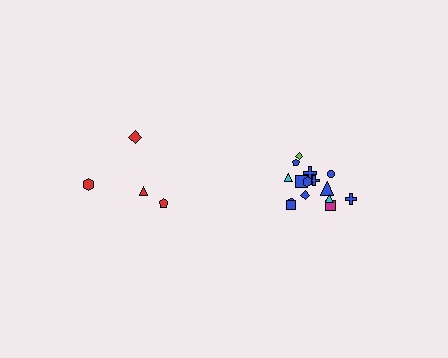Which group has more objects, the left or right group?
The right group.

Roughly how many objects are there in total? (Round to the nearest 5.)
Roughly 20 objects in total.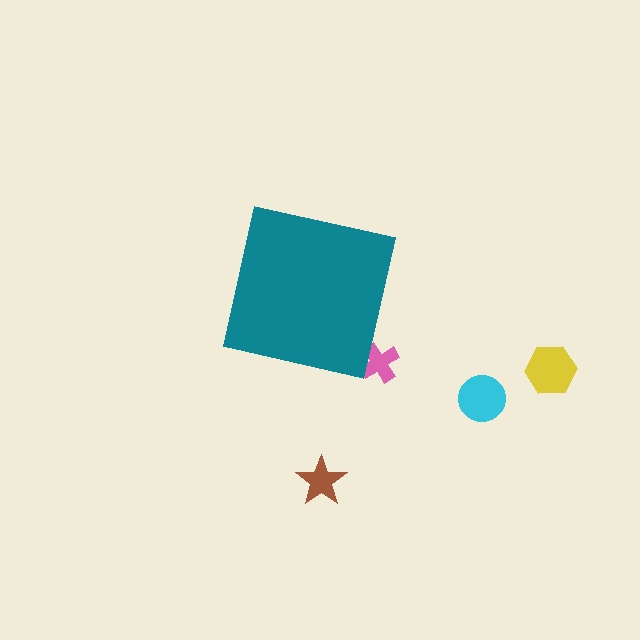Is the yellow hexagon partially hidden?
No, the yellow hexagon is fully visible.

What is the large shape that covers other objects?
A teal square.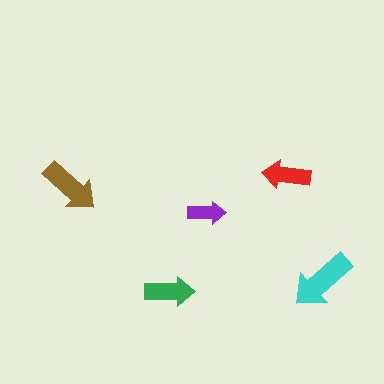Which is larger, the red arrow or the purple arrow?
The red one.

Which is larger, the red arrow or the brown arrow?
The brown one.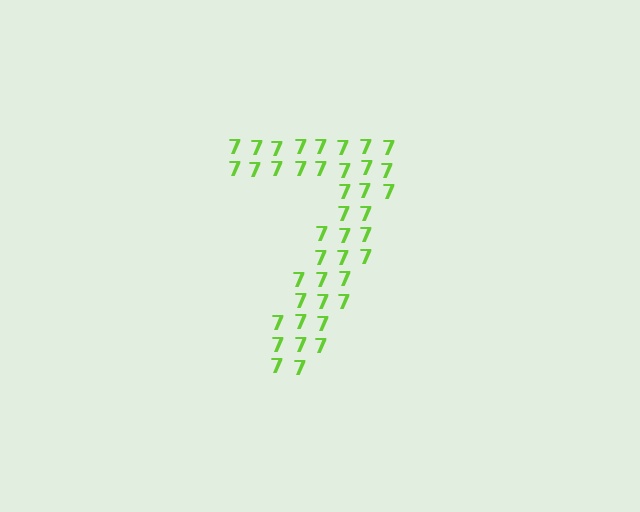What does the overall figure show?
The overall figure shows the digit 7.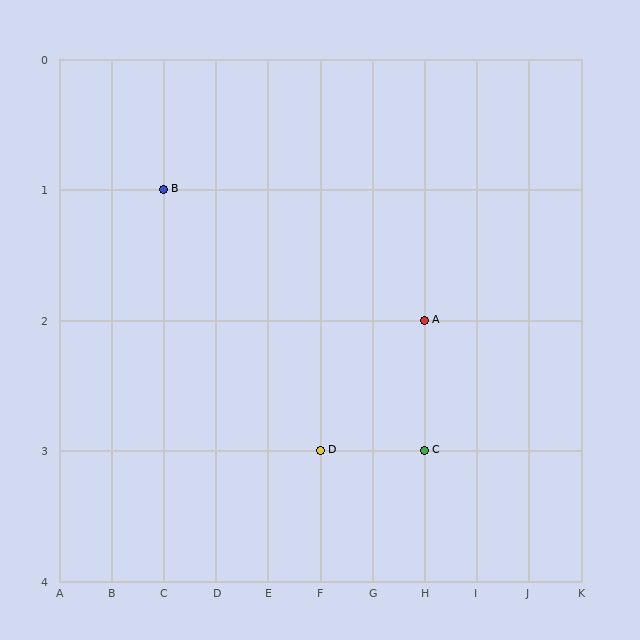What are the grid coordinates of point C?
Point C is at grid coordinates (H, 3).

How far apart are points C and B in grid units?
Points C and B are 5 columns and 2 rows apart (about 5.4 grid units diagonally).